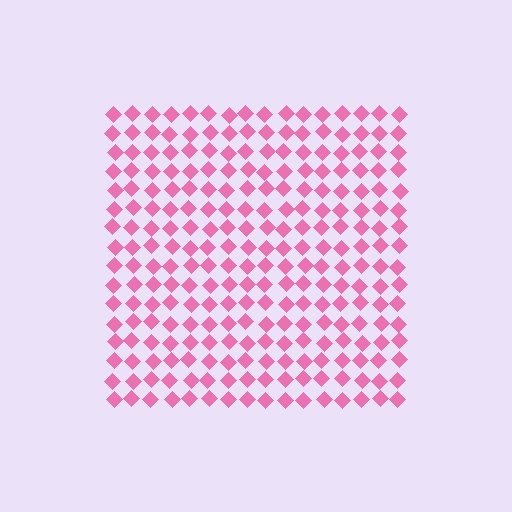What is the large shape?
The large shape is a square.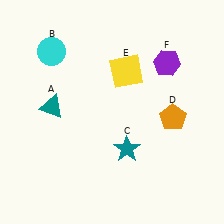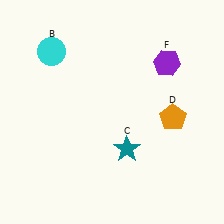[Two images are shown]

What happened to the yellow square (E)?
The yellow square (E) was removed in Image 2. It was in the top-right area of Image 1.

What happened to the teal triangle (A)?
The teal triangle (A) was removed in Image 2. It was in the top-left area of Image 1.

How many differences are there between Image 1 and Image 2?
There are 2 differences between the two images.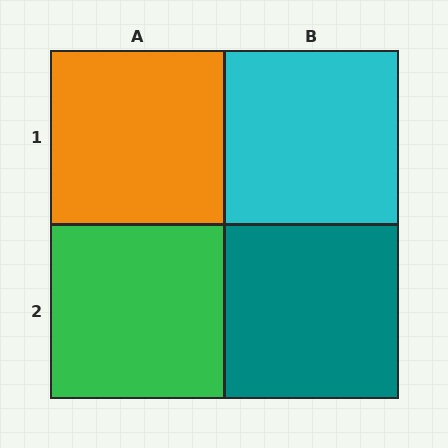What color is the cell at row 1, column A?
Orange.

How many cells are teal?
1 cell is teal.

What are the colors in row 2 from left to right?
Green, teal.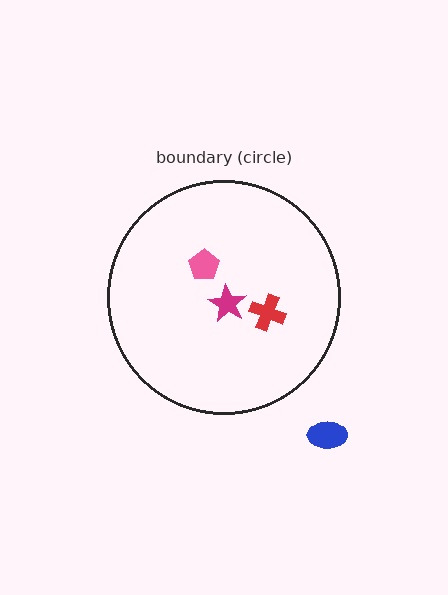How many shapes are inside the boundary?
3 inside, 1 outside.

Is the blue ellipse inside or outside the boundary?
Outside.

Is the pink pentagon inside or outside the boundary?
Inside.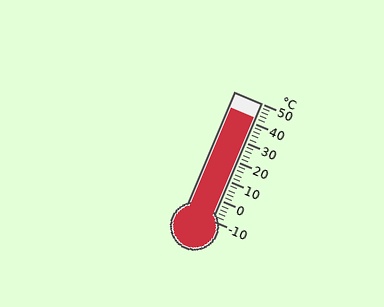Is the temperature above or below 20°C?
The temperature is above 20°C.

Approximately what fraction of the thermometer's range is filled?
The thermometer is filled to approximately 85% of its range.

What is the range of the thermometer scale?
The thermometer scale ranges from -10°C to 50°C.